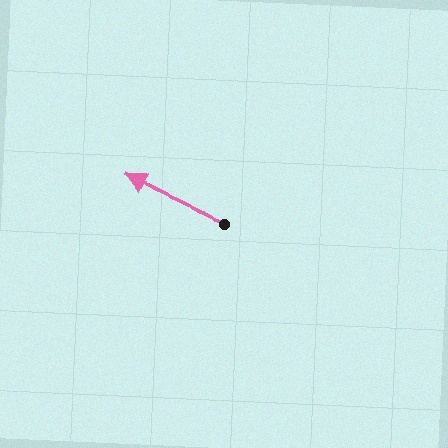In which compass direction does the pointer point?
Northwest.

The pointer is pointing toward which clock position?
Roughly 10 o'clock.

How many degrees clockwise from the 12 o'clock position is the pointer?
Approximately 295 degrees.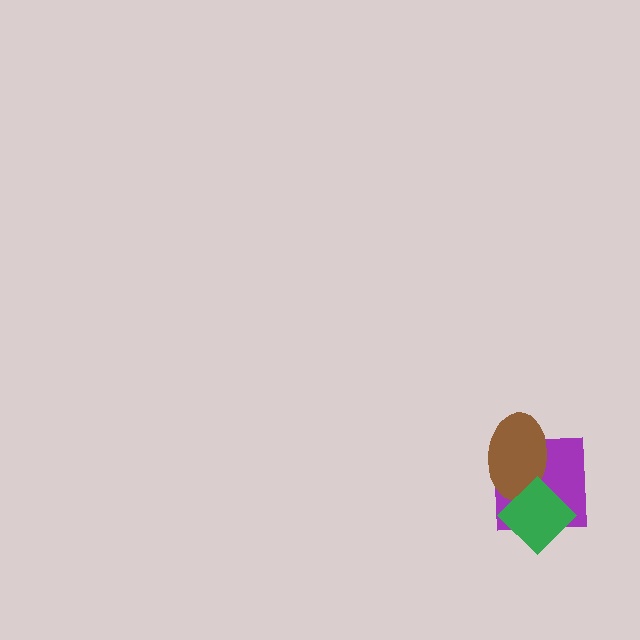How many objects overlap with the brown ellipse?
2 objects overlap with the brown ellipse.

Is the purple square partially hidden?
Yes, it is partially covered by another shape.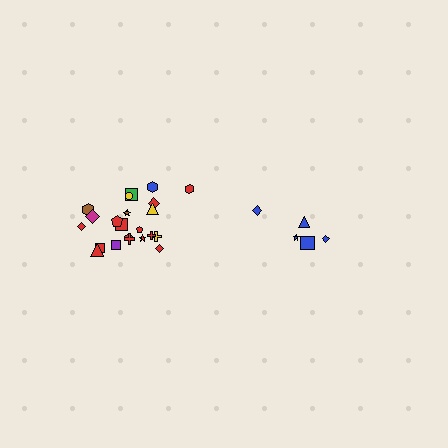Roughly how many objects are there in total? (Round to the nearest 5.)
Roughly 25 objects in total.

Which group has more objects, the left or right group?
The left group.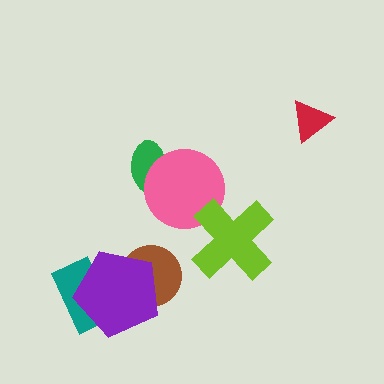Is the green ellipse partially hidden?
Yes, it is partially covered by another shape.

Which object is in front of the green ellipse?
The pink circle is in front of the green ellipse.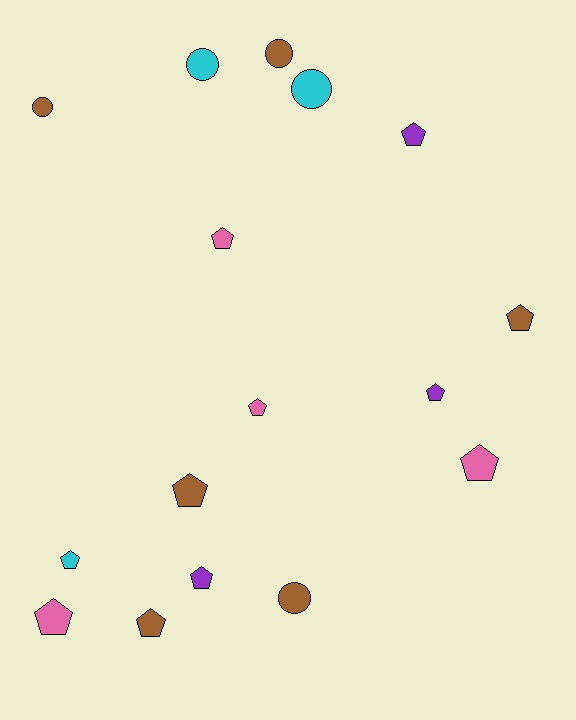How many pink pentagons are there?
There are 4 pink pentagons.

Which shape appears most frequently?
Pentagon, with 11 objects.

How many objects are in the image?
There are 16 objects.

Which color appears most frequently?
Brown, with 6 objects.